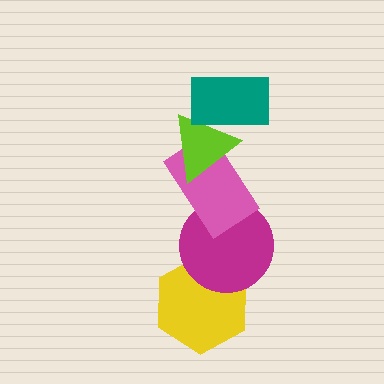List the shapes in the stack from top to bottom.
From top to bottom: the teal rectangle, the lime triangle, the pink rectangle, the magenta circle, the yellow hexagon.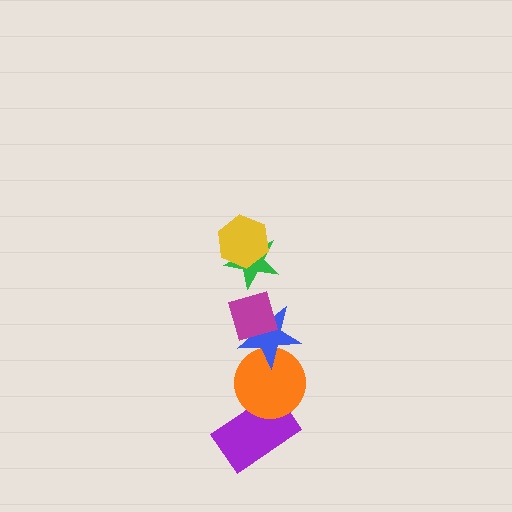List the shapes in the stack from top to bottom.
From top to bottom: the yellow hexagon, the green star, the magenta diamond, the blue star, the orange circle, the purple rectangle.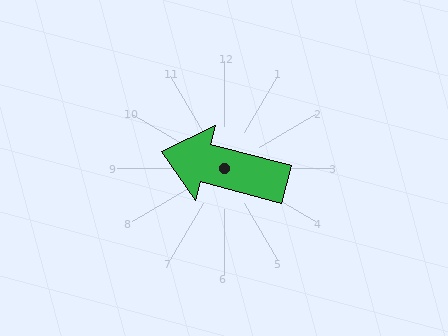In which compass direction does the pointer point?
West.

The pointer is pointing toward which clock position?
Roughly 9 o'clock.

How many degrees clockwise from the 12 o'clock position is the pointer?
Approximately 285 degrees.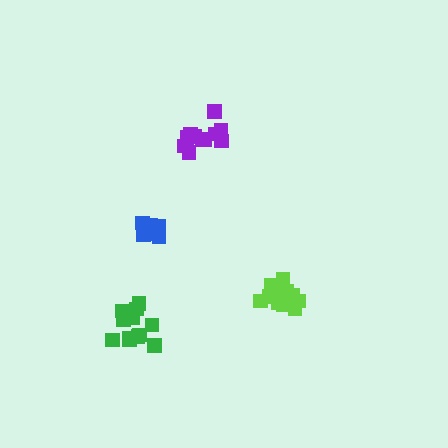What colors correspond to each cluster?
The clusters are colored: lime, purple, blue, green.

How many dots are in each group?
Group 1: 11 dots, Group 2: 11 dots, Group 3: 7 dots, Group 4: 12 dots (41 total).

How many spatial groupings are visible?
There are 4 spatial groupings.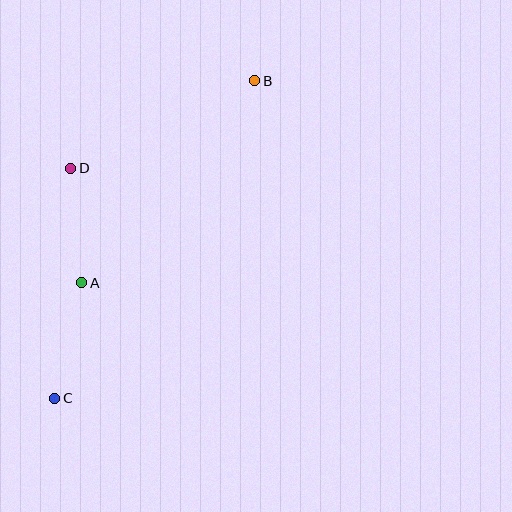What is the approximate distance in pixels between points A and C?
The distance between A and C is approximately 118 pixels.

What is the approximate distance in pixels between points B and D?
The distance between B and D is approximately 204 pixels.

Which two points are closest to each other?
Points A and D are closest to each other.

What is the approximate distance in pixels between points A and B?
The distance between A and B is approximately 266 pixels.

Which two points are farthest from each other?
Points B and C are farthest from each other.